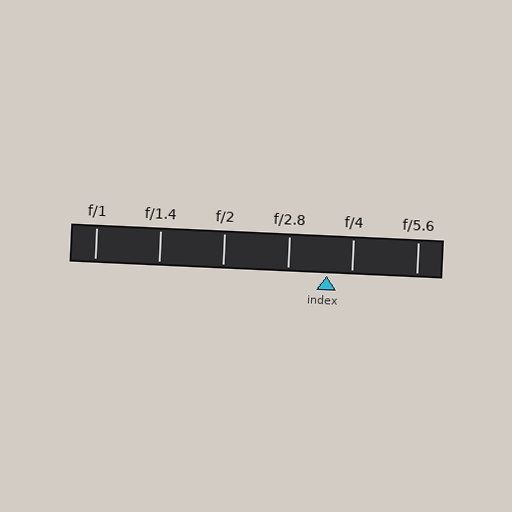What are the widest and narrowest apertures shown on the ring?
The widest aperture shown is f/1 and the narrowest is f/5.6.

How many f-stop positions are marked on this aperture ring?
There are 6 f-stop positions marked.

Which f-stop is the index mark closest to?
The index mark is closest to f/4.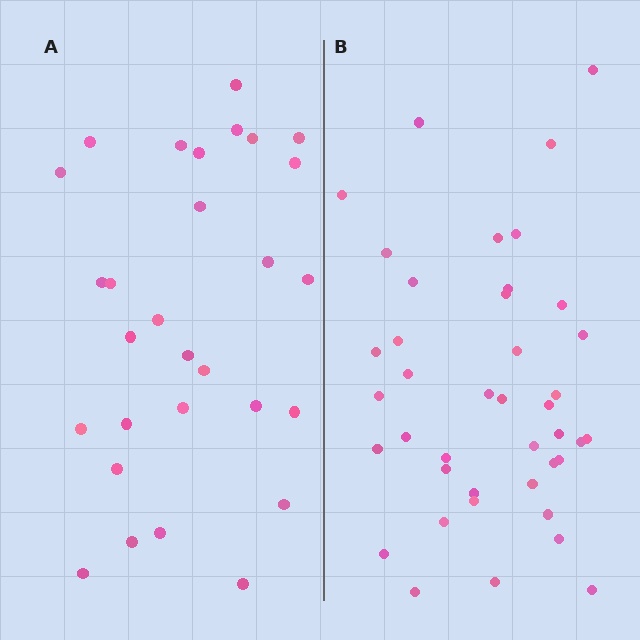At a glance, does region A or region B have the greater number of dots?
Region B (the right region) has more dots.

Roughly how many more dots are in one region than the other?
Region B has roughly 12 or so more dots than region A.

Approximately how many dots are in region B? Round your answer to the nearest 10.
About 40 dots. (The exact count is 41, which rounds to 40.)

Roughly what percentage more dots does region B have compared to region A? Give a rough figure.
About 40% more.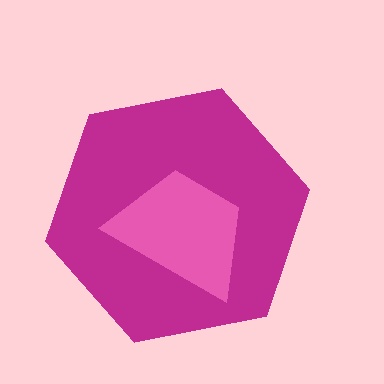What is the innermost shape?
The pink trapezoid.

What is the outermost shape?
The magenta hexagon.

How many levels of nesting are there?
2.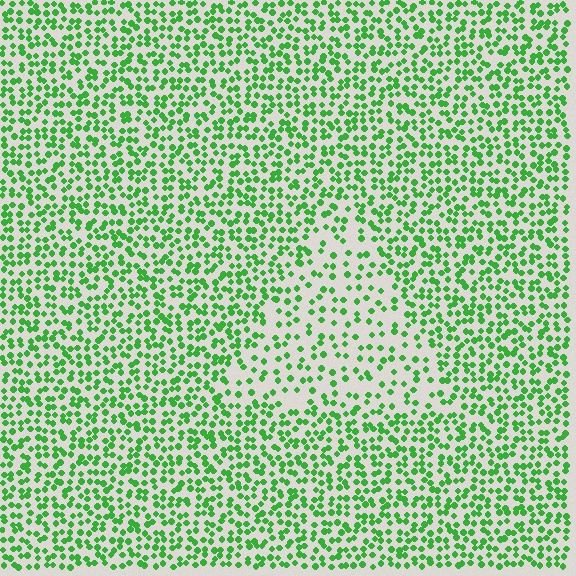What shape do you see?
I see a triangle.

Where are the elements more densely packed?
The elements are more densely packed outside the triangle boundary.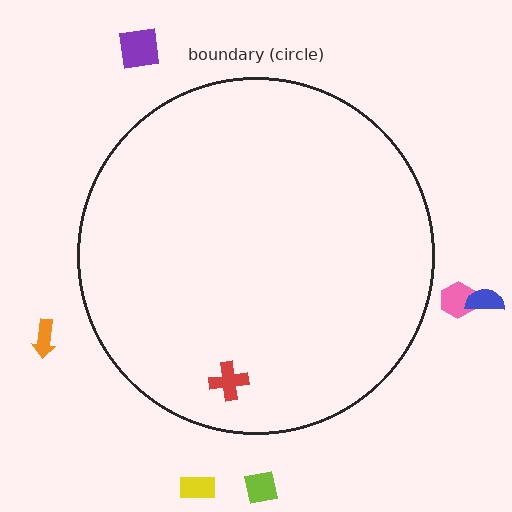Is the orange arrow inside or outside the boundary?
Outside.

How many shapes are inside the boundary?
1 inside, 6 outside.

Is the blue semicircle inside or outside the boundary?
Outside.